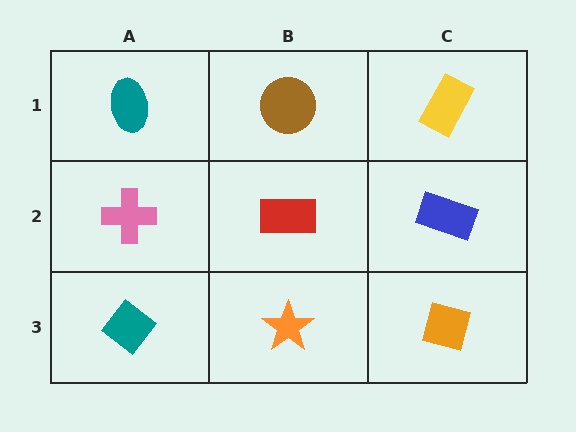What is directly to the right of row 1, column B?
A yellow rectangle.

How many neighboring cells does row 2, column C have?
3.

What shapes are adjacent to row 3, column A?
A pink cross (row 2, column A), an orange star (row 3, column B).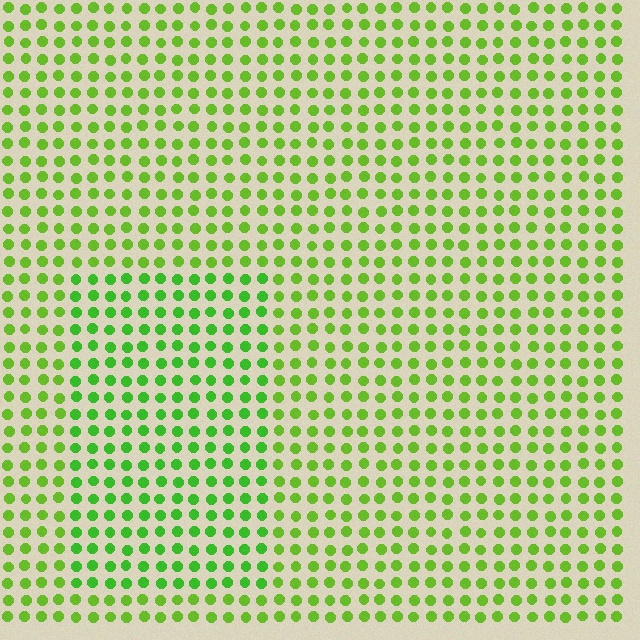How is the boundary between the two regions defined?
The boundary is defined purely by a slight shift in hue (about 20 degrees). Spacing, size, and orientation are identical on both sides.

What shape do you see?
I see a rectangle.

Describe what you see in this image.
The image is filled with small lime elements in a uniform arrangement. A rectangle-shaped region is visible where the elements are tinted to a slightly different hue, forming a subtle color boundary.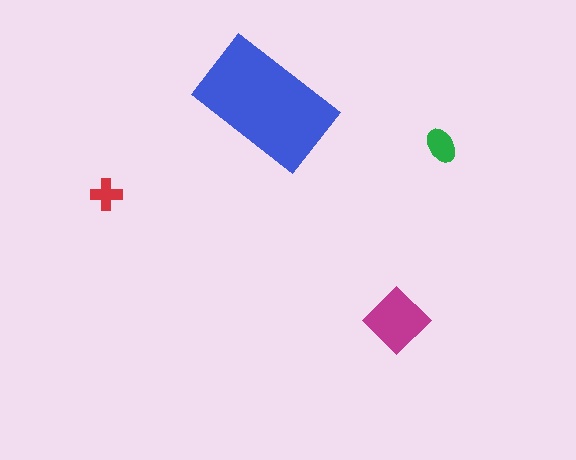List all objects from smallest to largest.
The red cross, the green ellipse, the magenta diamond, the blue rectangle.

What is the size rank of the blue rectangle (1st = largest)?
1st.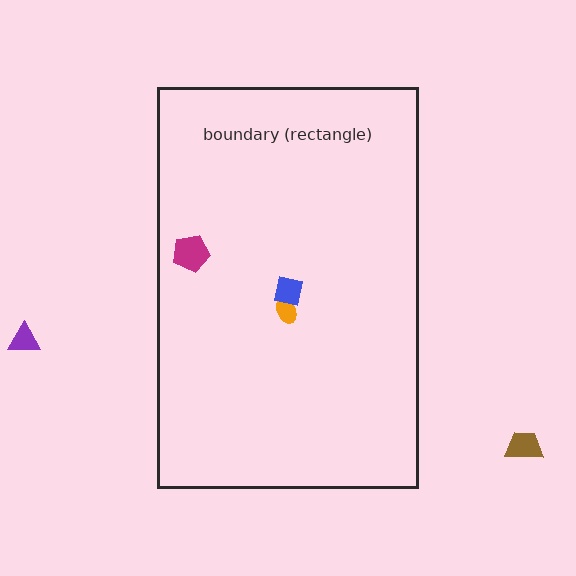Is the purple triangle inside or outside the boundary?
Outside.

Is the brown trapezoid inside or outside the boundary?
Outside.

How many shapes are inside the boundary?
3 inside, 2 outside.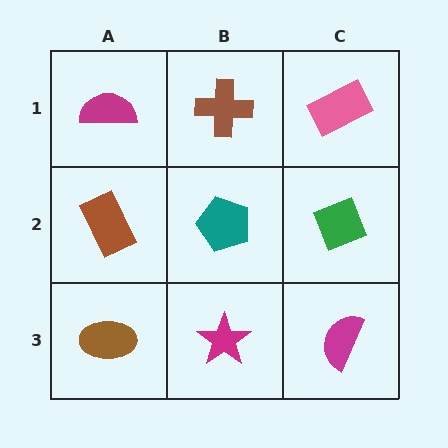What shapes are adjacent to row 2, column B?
A brown cross (row 1, column B), a magenta star (row 3, column B), a brown rectangle (row 2, column A), a green diamond (row 2, column C).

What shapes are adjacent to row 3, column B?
A teal pentagon (row 2, column B), a brown ellipse (row 3, column A), a magenta semicircle (row 3, column C).